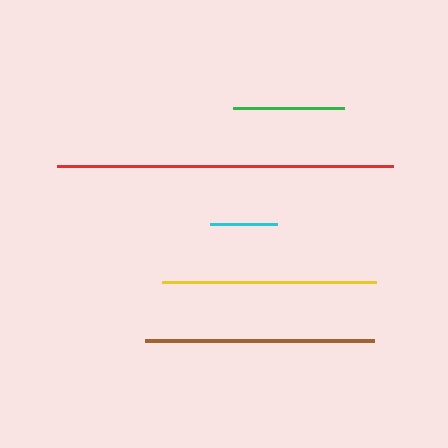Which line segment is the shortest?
The cyan line is the shortest at approximately 66 pixels.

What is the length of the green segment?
The green segment is approximately 111 pixels long.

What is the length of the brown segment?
The brown segment is approximately 228 pixels long.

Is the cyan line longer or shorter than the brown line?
The brown line is longer than the cyan line.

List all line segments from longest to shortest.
From longest to shortest: red, brown, yellow, green, cyan.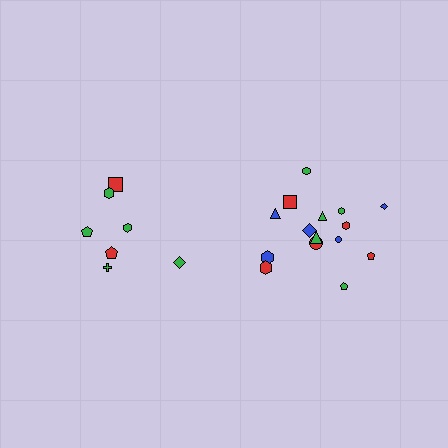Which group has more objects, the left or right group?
The right group.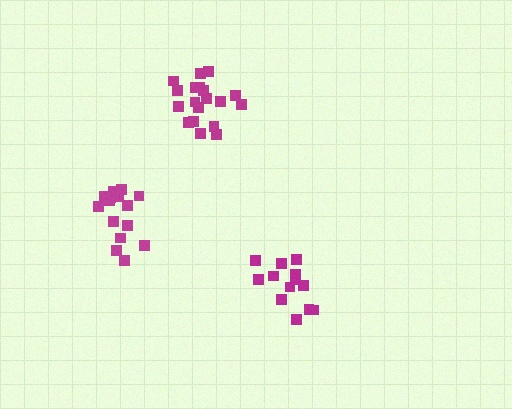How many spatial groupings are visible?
There are 3 spatial groupings.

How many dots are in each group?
Group 1: 19 dots, Group 2: 13 dots, Group 3: 15 dots (47 total).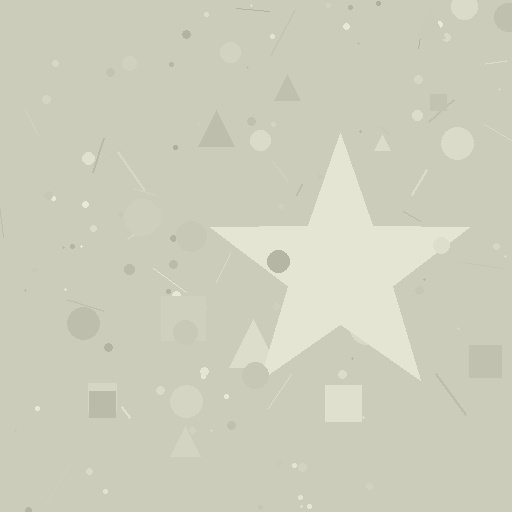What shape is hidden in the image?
A star is hidden in the image.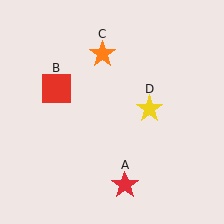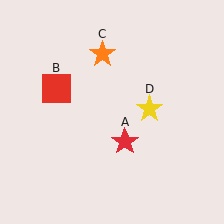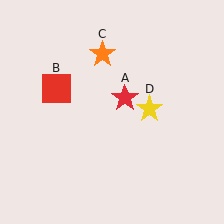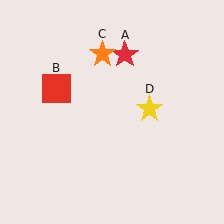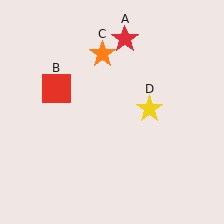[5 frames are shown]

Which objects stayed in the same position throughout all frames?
Red square (object B) and orange star (object C) and yellow star (object D) remained stationary.